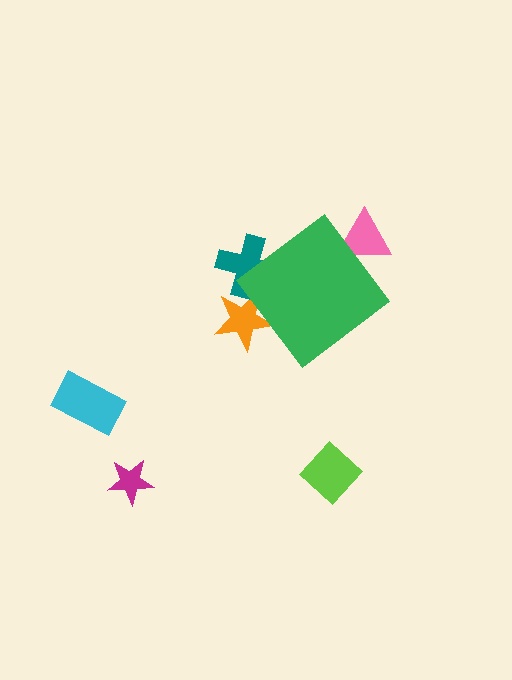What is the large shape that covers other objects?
A green diamond.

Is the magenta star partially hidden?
No, the magenta star is fully visible.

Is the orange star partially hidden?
Yes, the orange star is partially hidden behind the green diamond.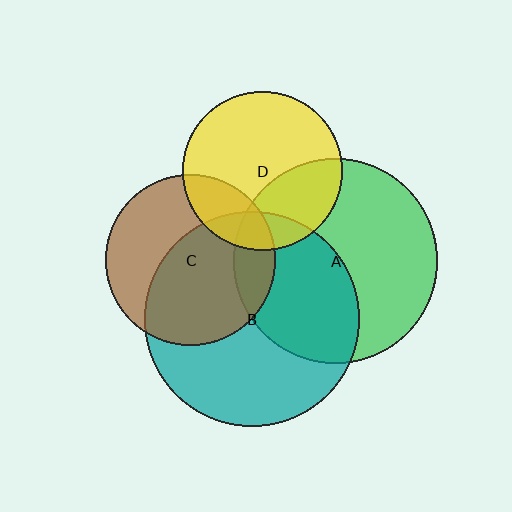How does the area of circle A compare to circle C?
Approximately 1.4 times.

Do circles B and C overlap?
Yes.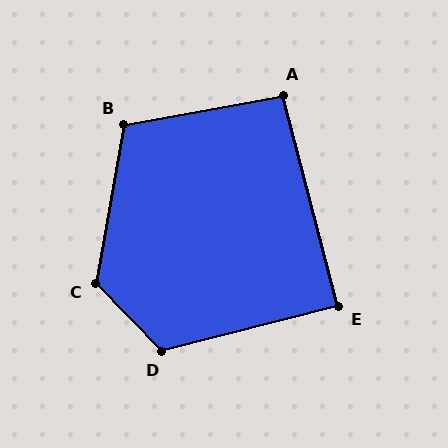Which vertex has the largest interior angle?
C, at approximately 126 degrees.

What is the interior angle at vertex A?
Approximately 95 degrees (approximately right).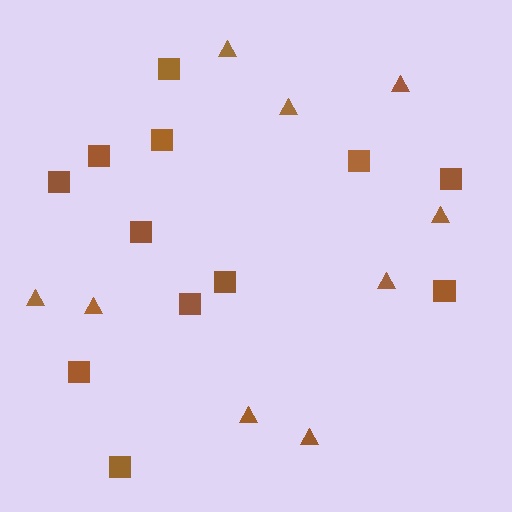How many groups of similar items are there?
There are 2 groups: one group of triangles (9) and one group of squares (12).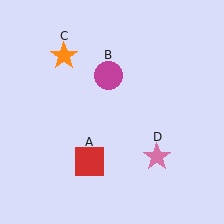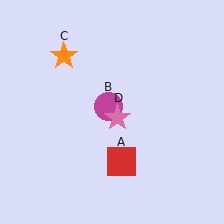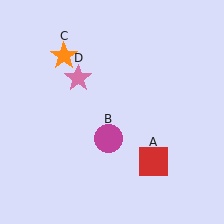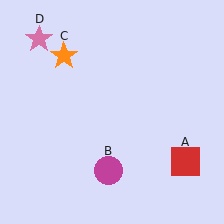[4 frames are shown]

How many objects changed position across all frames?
3 objects changed position: red square (object A), magenta circle (object B), pink star (object D).